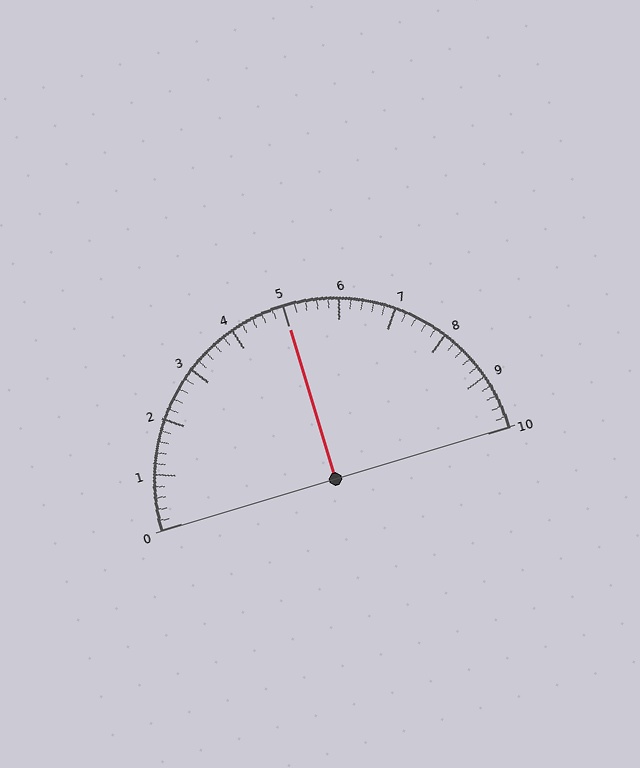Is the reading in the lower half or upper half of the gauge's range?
The reading is in the upper half of the range (0 to 10).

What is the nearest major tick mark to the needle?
The nearest major tick mark is 5.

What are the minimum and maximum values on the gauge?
The gauge ranges from 0 to 10.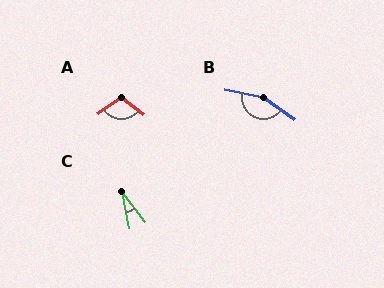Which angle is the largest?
B, at approximately 155 degrees.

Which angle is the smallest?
C, at approximately 26 degrees.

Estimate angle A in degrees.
Approximately 106 degrees.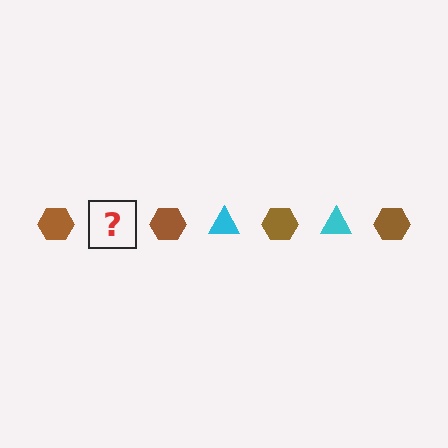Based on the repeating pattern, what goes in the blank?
The blank should be a cyan triangle.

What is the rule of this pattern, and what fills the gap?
The rule is that the pattern alternates between brown hexagon and cyan triangle. The gap should be filled with a cyan triangle.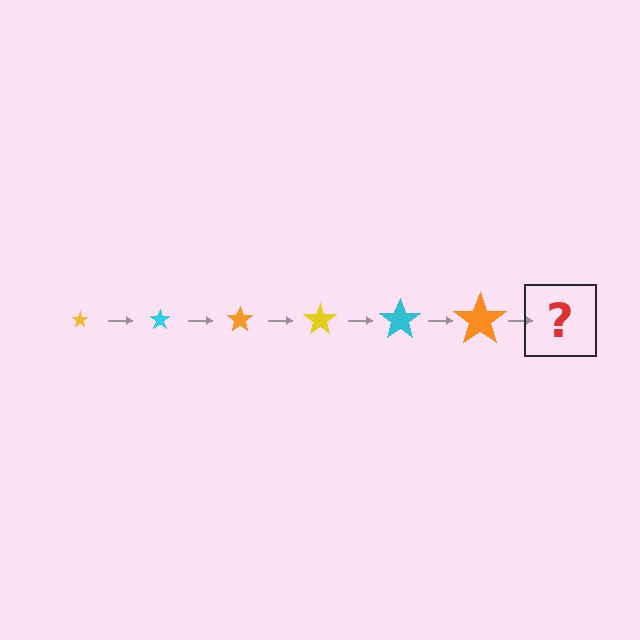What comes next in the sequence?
The next element should be a yellow star, larger than the previous one.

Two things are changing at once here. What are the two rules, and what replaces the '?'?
The two rules are that the star grows larger each step and the color cycles through yellow, cyan, and orange. The '?' should be a yellow star, larger than the previous one.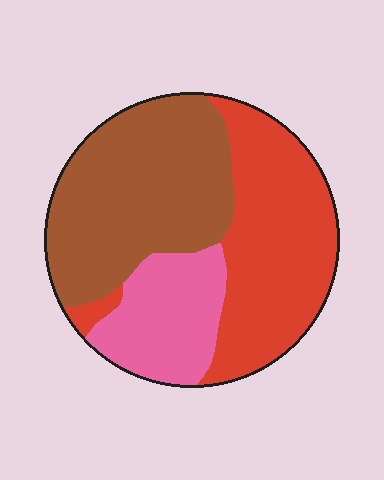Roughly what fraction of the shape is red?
Red takes up between a third and a half of the shape.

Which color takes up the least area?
Pink, at roughly 20%.